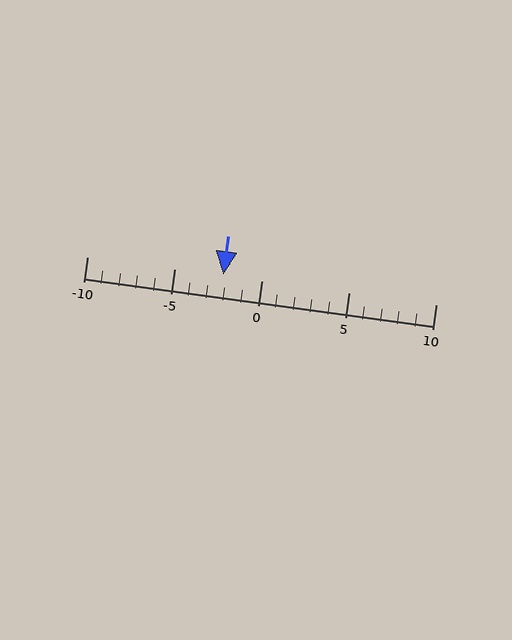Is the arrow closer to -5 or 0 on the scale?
The arrow is closer to 0.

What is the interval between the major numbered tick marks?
The major tick marks are spaced 5 units apart.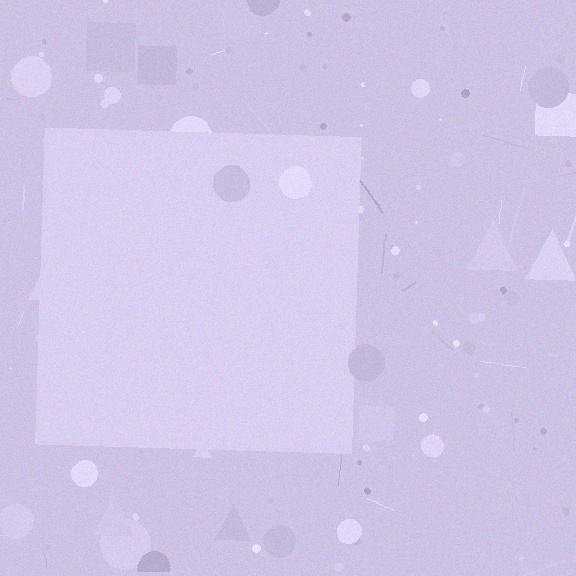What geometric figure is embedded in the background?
A square is embedded in the background.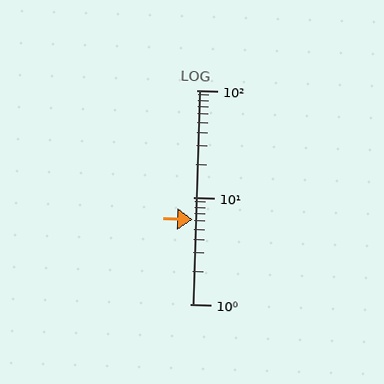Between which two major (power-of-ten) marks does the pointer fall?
The pointer is between 1 and 10.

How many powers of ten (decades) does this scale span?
The scale spans 2 decades, from 1 to 100.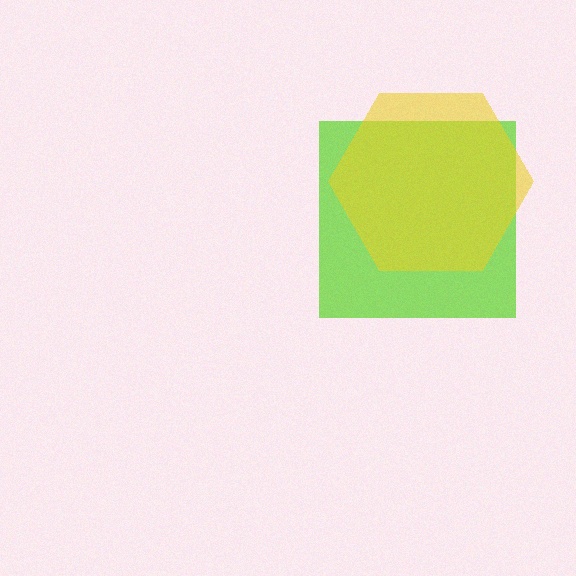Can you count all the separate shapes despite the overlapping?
Yes, there are 2 separate shapes.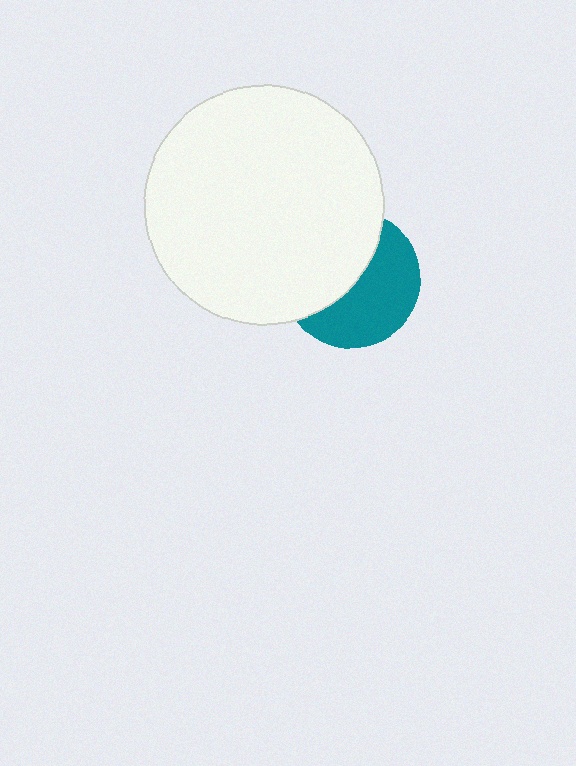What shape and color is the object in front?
The object in front is a white circle.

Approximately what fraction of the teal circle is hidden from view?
Roughly 50% of the teal circle is hidden behind the white circle.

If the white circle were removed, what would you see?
You would see the complete teal circle.